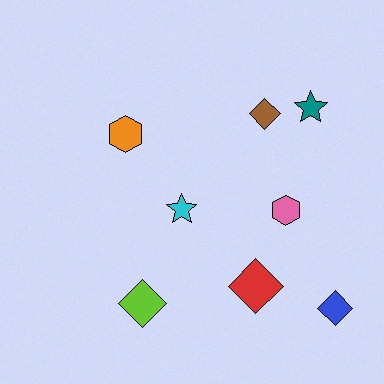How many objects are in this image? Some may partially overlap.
There are 8 objects.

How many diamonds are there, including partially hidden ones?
There are 4 diamonds.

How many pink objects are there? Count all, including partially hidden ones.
There is 1 pink object.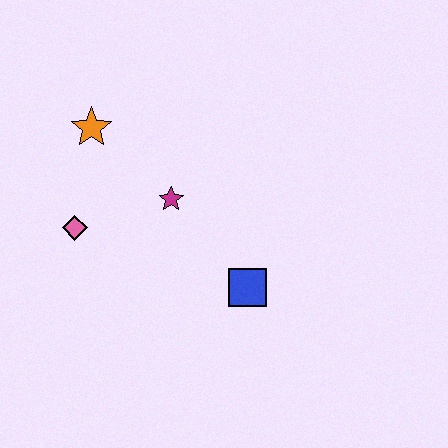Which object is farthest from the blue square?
The orange star is farthest from the blue square.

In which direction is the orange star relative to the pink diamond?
The orange star is above the pink diamond.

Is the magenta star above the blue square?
Yes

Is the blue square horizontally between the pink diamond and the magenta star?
No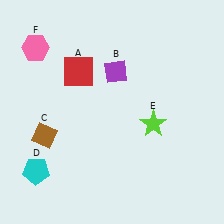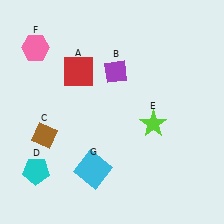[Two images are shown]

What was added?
A cyan square (G) was added in Image 2.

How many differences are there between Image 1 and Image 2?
There is 1 difference between the two images.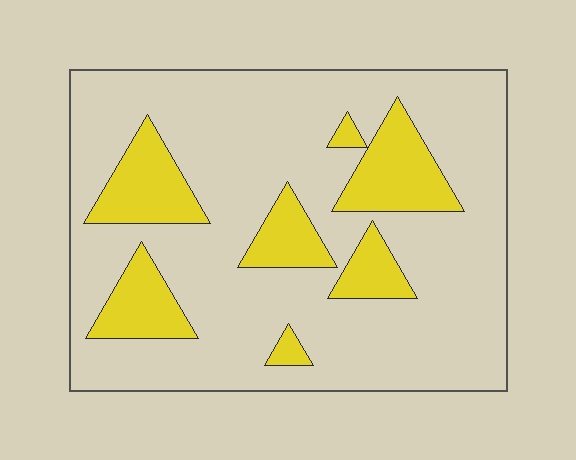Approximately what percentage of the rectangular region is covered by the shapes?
Approximately 20%.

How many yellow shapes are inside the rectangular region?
7.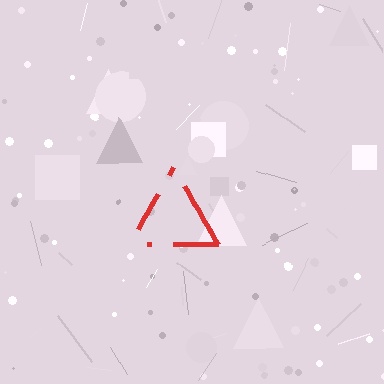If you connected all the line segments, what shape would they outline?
They would outline a triangle.